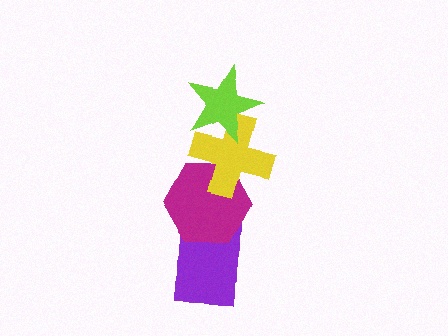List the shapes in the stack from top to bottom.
From top to bottom: the lime star, the yellow cross, the magenta hexagon, the purple rectangle.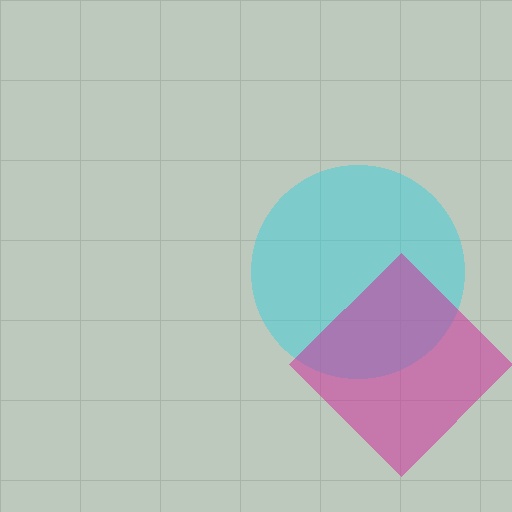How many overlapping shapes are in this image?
There are 2 overlapping shapes in the image.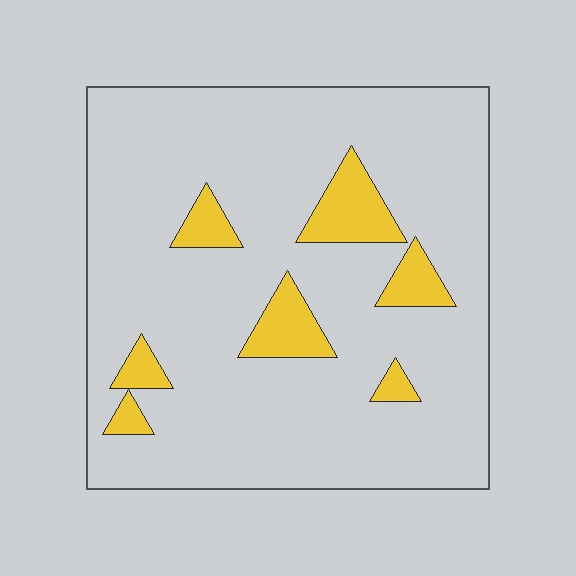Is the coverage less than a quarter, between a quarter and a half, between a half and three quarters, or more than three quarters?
Less than a quarter.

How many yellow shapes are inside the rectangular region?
7.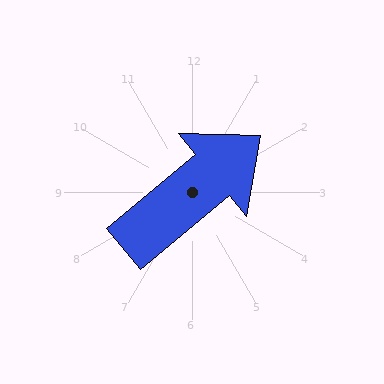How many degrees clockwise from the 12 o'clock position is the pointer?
Approximately 50 degrees.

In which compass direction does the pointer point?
Northeast.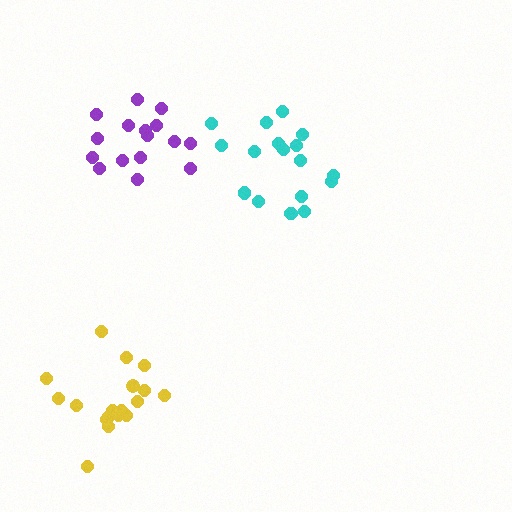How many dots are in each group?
Group 1: 17 dots, Group 2: 16 dots, Group 3: 19 dots (52 total).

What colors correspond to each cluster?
The clusters are colored: cyan, purple, yellow.